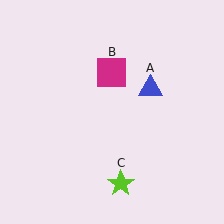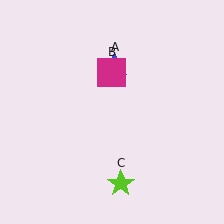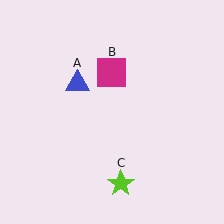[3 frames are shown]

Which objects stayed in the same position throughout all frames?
Magenta square (object B) and lime star (object C) remained stationary.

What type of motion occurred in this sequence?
The blue triangle (object A) rotated counterclockwise around the center of the scene.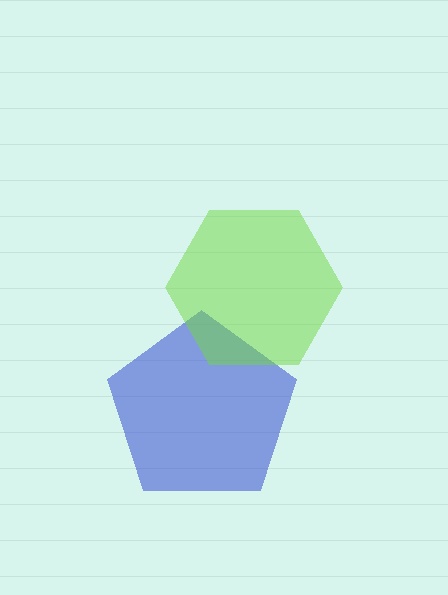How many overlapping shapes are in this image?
There are 2 overlapping shapes in the image.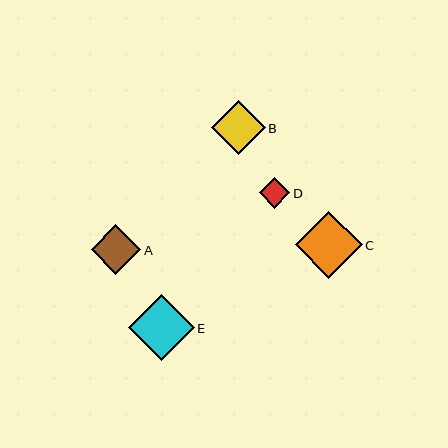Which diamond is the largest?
Diamond C is the largest with a size of approximately 67 pixels.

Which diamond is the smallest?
Diamond D is the smallest with a size of approximately 30 pixels.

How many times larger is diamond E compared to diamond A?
Diamond E is approximately 1.3 times the size of diamond A.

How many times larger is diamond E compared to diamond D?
Diamond E is approximately 2.2 times the size of diamond D.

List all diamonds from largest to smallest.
From largest to smallest: C, E, B, A, D.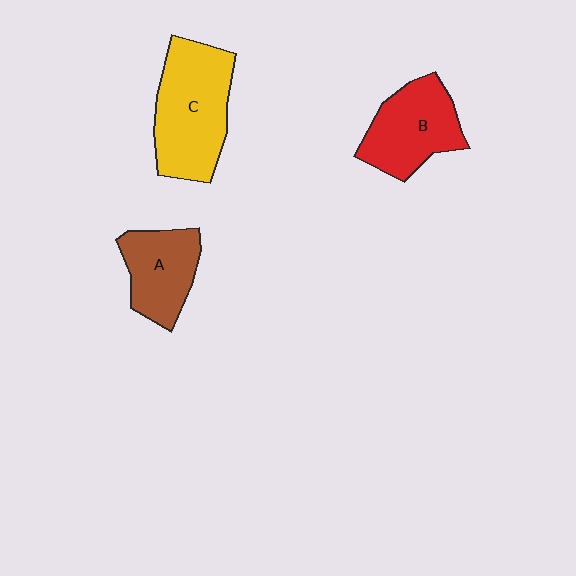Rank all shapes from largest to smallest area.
From largest to smallest: C (yellow), B (red), A (brown).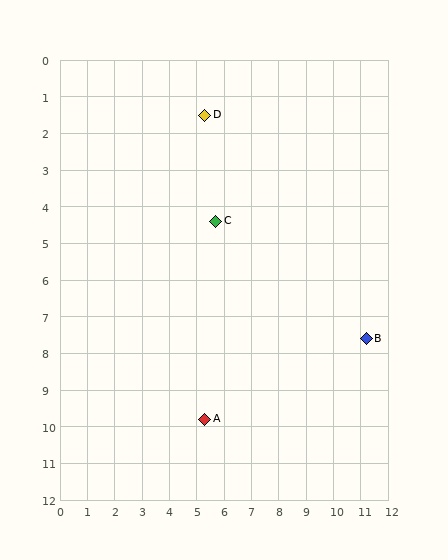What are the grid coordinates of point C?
Point C is at approximately (5.7, 4.4).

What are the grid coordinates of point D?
Point D is at approximately (5.3, 1.5).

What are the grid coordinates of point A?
Point A is at approximately (5.3, 9.8).